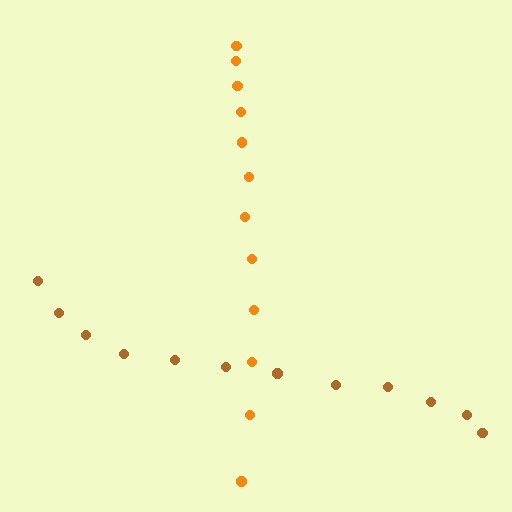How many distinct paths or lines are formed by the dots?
There are 2 distinct paths.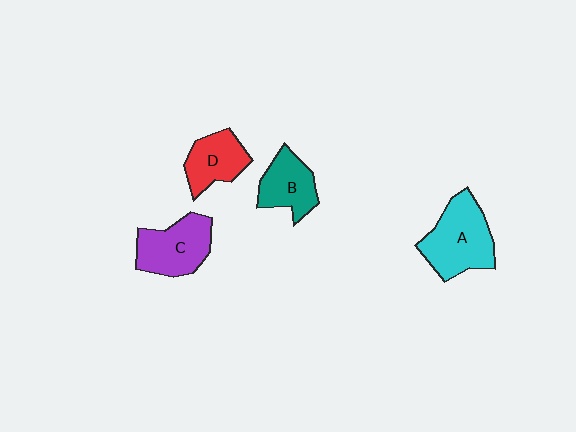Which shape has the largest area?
Shape A (cyan).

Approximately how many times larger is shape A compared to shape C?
Approximately 1.2 times.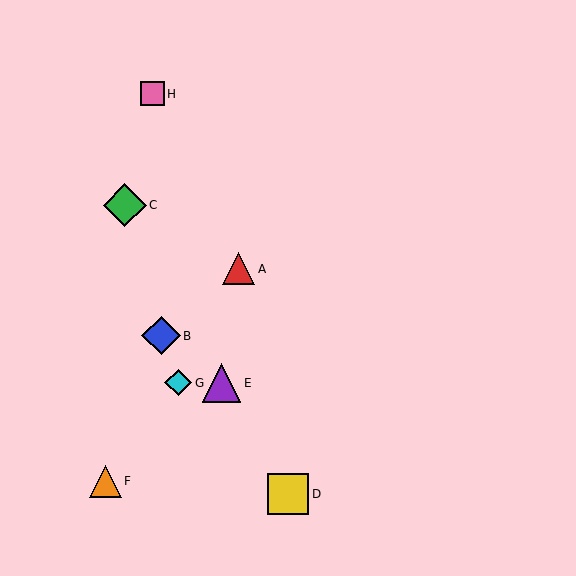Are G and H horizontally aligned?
No, G is at y≈383 and H is at y≈94.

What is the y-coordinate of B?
Object B is at y≈336.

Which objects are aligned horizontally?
Objects E, G are aligned horizontally.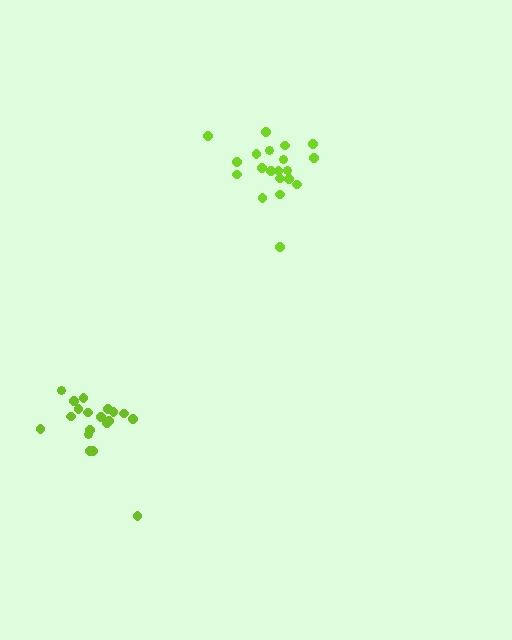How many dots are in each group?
Group 1: 19 dots, Group 2: 20 dots (39 total).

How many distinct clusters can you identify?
There are 2 distinct clusters.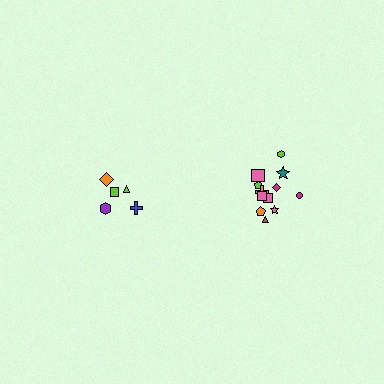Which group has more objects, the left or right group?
The right group.